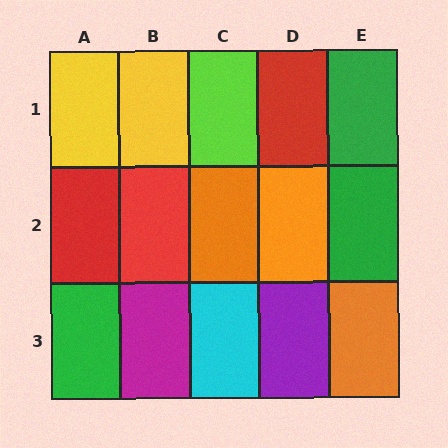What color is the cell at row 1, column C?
Lime.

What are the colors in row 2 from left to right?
Red, red, orange, orange, green.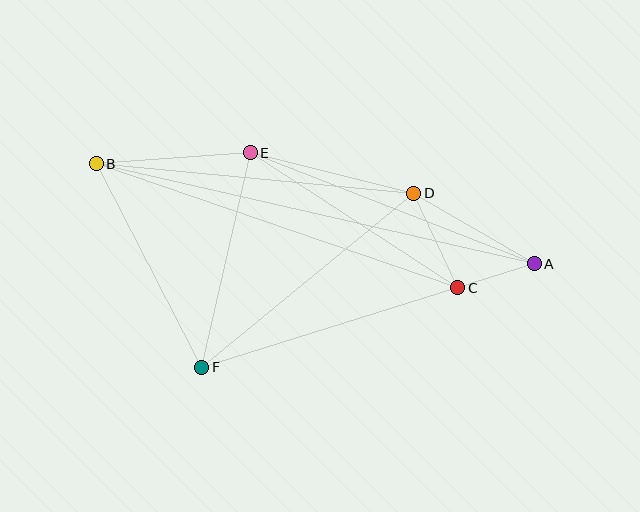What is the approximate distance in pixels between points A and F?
The distance between A and F is approximately 349 pixels.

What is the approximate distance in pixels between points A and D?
The distance between A and D is approximately 140 pixels.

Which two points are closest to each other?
Points A and C are closest to each other.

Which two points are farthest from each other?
Points A and B are farthest from each other.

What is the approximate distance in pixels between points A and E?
The distance between A and E is approximately 305 pixels.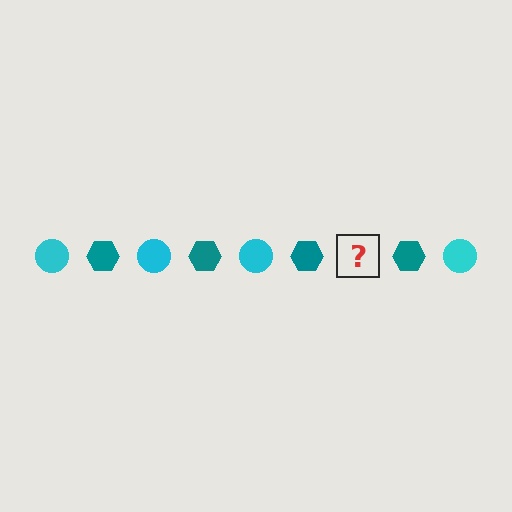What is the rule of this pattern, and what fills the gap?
The rule is that the pattern alternates between cyan circle and teal hexagon. The gap should be filled with a cyan circle.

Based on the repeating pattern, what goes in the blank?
The blank should be a cyan circle.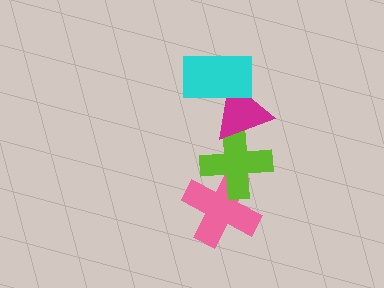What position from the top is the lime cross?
The lime cross is 3rd from the top.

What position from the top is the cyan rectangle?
The cyan rectangle is 1st from the top.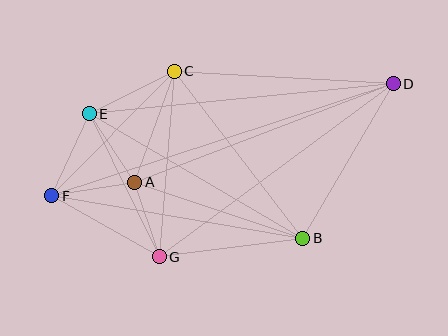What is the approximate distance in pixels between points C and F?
The distance between C and F is approximately 175 pixels.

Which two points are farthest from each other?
Points D and F are farthest from each other.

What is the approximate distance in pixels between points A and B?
The distance between A and B is approximately 177 pixels.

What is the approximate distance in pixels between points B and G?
The distance between B and G is approximately 145 pixels.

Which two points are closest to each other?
Points A and G are closest to each other.